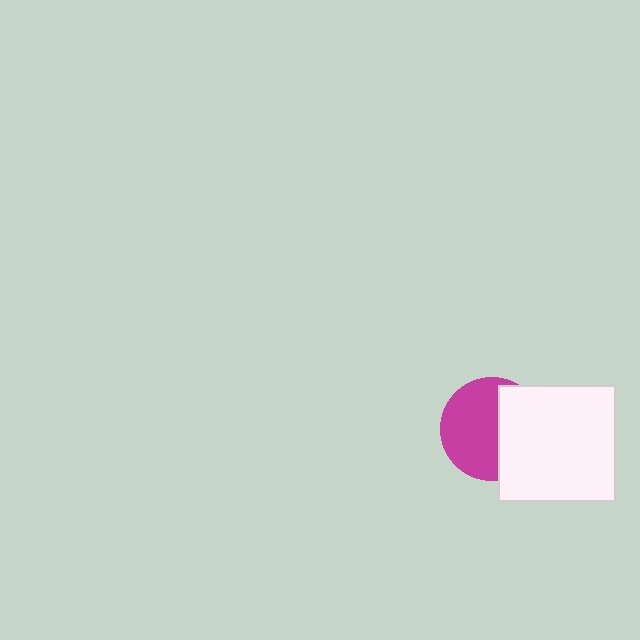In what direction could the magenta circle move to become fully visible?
The magenta circle could move left. That would shift it out from behind the white square entirely.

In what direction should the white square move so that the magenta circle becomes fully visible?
The white square should move right. That is the shortest direction to clear the overlap and leave the magenta circle fully visible.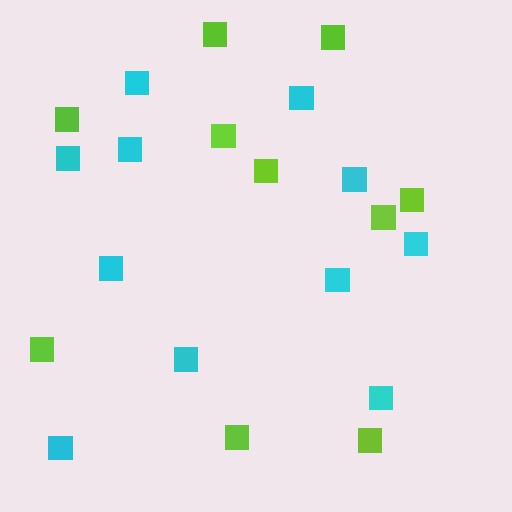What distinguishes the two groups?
There are 2 groups: one group of cyan squares (11) and one group of lime squares (10).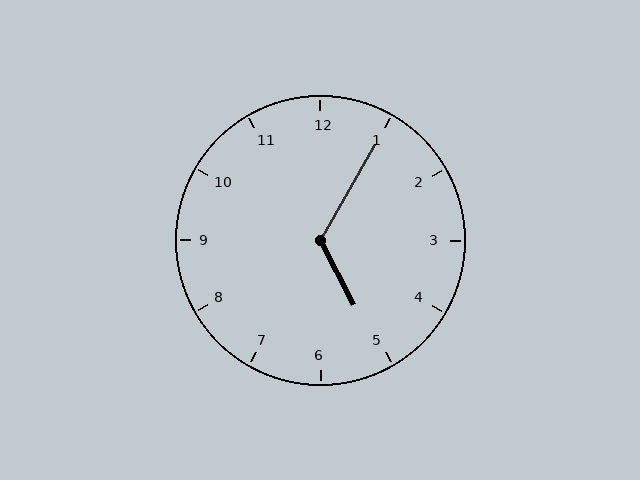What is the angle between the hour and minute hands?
Approximately 122 degrees.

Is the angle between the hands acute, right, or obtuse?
It is obtuse.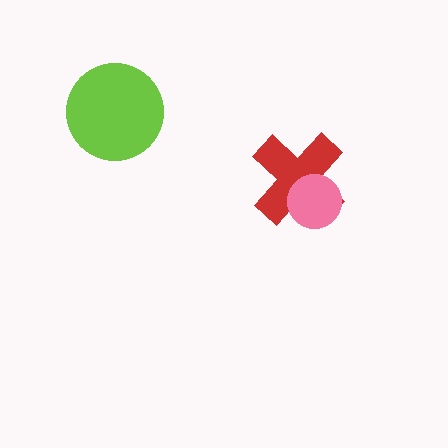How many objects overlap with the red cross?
1 object overlaps with the red cross.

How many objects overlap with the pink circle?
1 object overlaps with the pink circle.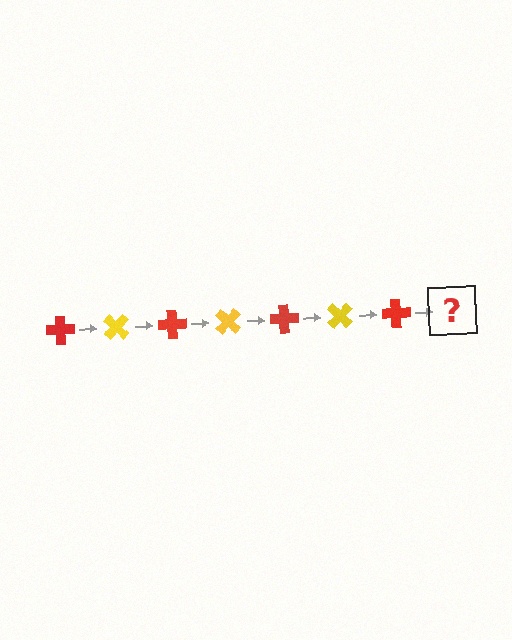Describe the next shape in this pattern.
It should be a yellow cross, rotated 315 degrees from the start.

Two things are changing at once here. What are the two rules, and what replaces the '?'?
The two rules are that it rotates 45 degrees each step and the color cycles through red and yellow. The '?' should be a yellow cross, rotated 315 degrees from the start.